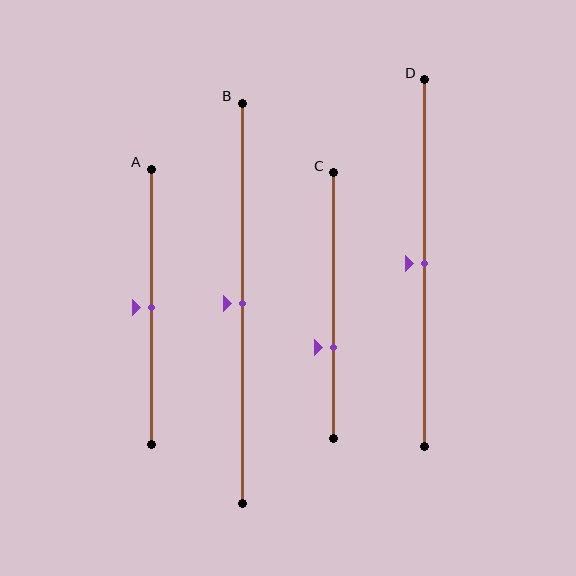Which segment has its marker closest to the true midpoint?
Segment A has its marker closest to the true midpoint.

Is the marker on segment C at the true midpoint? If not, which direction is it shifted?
No, the marker on segment C is shifted downward by about 16% of the segment length.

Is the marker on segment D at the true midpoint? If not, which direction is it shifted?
Yes, the marker on segment D is at the true midpoint.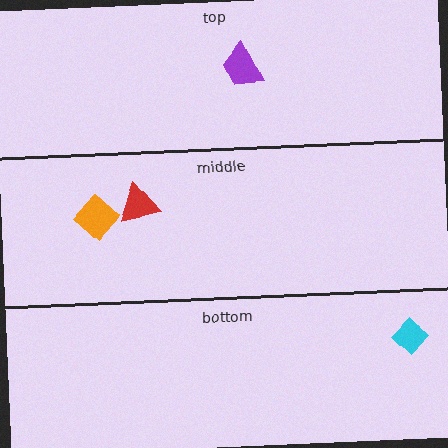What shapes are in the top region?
The purple trapezoid.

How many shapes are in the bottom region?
1.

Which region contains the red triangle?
The middle region.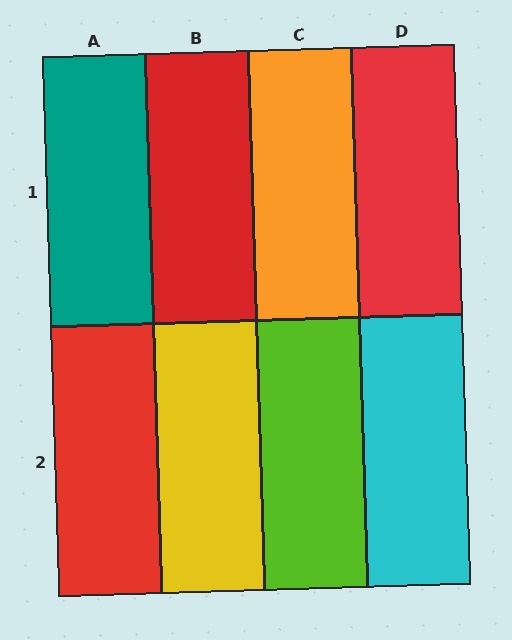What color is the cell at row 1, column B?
Red.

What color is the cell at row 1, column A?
Teal.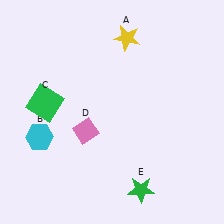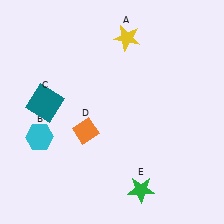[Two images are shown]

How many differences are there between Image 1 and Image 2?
There are 2 differences between the two images.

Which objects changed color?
C changed from green to teal. D changed from pink to orange.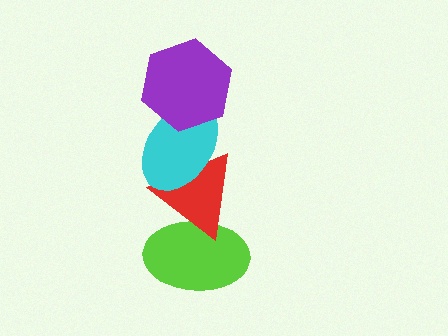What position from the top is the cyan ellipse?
The cyan ellipse is 2nd from the top.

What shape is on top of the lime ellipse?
The red triangle is on top of the lime ellipse.